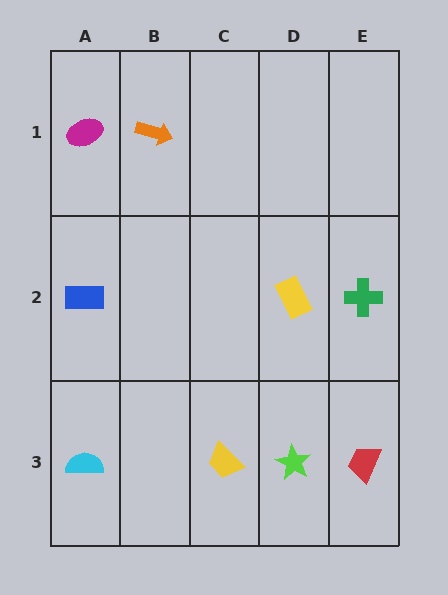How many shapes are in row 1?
2 shapes.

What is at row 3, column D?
A lime star.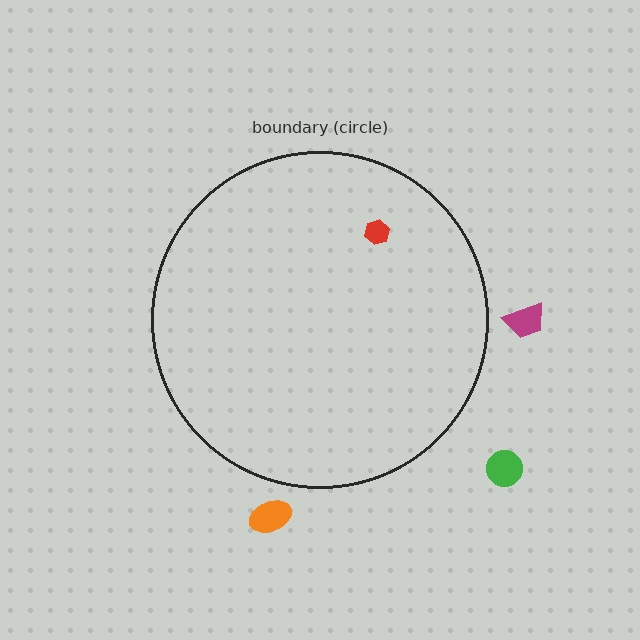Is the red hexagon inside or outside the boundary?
Inside.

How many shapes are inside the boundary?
1 inside, 3 outside.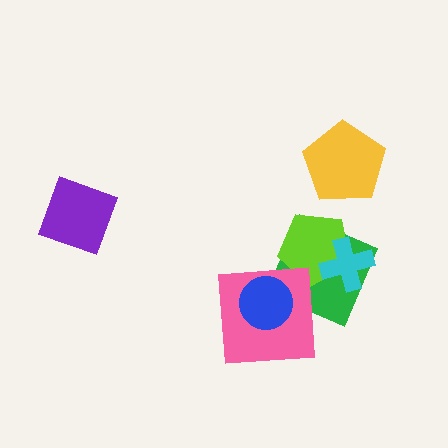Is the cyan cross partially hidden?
No, no other shape covers it.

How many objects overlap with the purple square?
0 objects overlap with the purple square.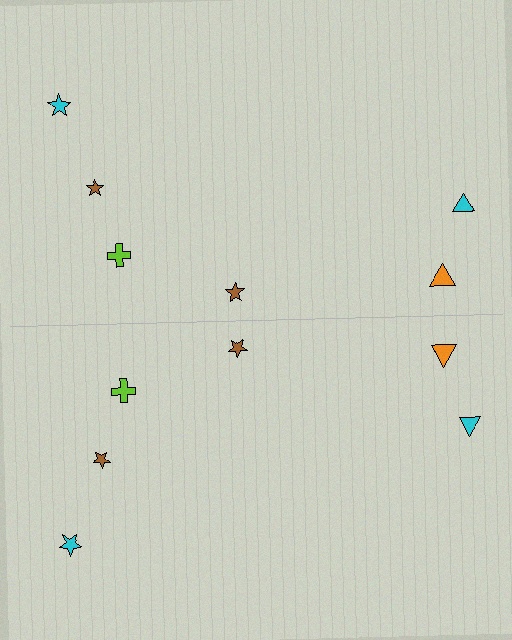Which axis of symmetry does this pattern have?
The pattern has a horizontal axis of symmetry running through the center of the image.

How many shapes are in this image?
There are 12 shapes in this image.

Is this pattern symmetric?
Yes, this pattern has bilateral (reflection) symmetry.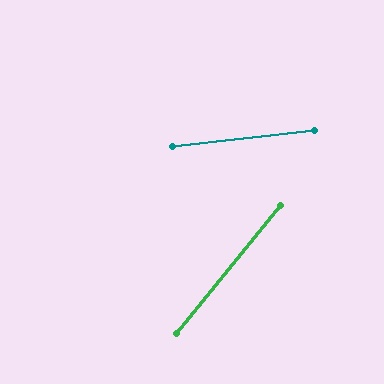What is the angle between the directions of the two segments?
Approximately 45 degrees.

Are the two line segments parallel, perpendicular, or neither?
Neither parallel nor perpendicular — they differ by about 45°.